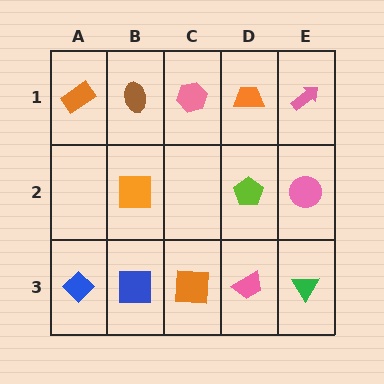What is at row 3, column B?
A blue square.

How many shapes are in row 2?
3 shapes.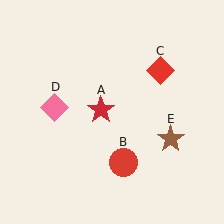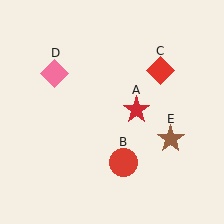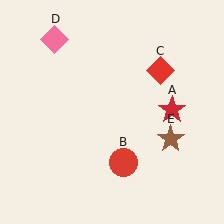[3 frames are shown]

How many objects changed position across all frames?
2 objects changed position: red star (object A), pink diamond (object D).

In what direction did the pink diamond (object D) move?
The pink diamond (object D) moved up.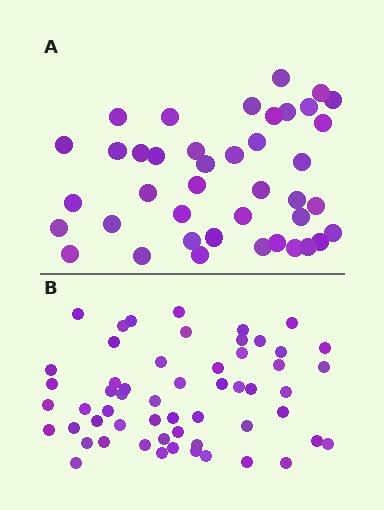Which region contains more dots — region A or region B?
Region B (the bottom region) has more dots.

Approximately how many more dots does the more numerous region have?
Region B has approximately 15 more dots than region A.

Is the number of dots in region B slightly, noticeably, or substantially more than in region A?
Region B has noticeably more, but not dramatically so. The ratio is roughly 1.4 to 1.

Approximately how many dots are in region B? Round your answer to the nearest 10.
About 60 dots. (The exact count is 56, which rounds to 60.)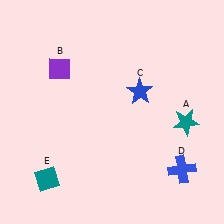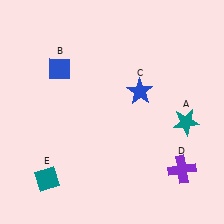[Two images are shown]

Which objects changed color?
B changed from purple to blue. D changed from blue to purple.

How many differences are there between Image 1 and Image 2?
There are 2 differences between the two images.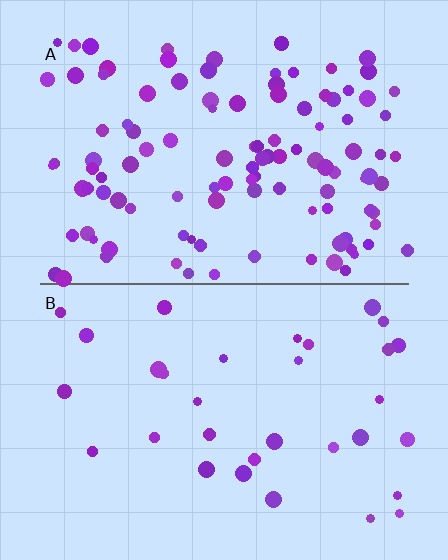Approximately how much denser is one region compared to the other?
Approximately 3.4× — region A over region B.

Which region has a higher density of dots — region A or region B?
A (the top).